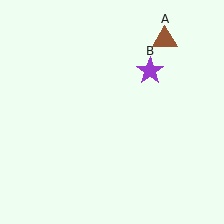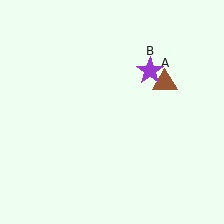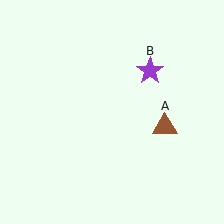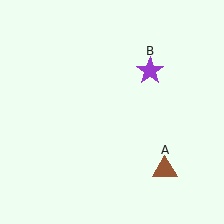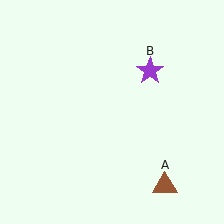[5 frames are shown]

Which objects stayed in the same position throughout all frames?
Purple star (object B) remained stationary.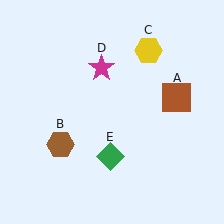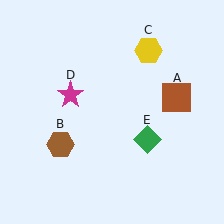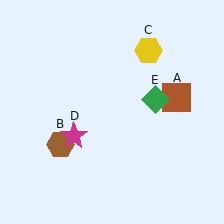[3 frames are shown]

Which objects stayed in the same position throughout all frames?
Brown square (object A) and brown hexagon (object B) and yellow hexagon (object C) remained stationary.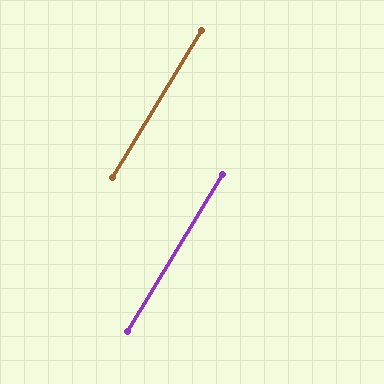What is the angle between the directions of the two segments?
Approximately 0 degrees.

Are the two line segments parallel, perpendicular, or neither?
Parallel — their directions differ by only 0.1°.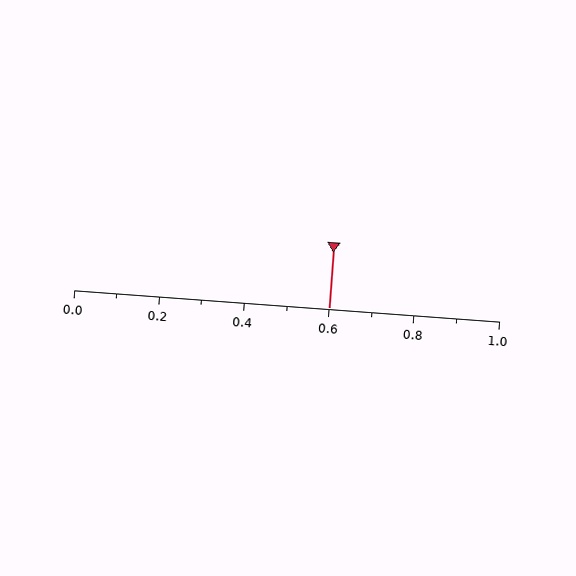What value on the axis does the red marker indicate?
The marker indicates approximately 0.6.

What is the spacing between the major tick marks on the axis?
The major ticks are spaced 0.2 apart.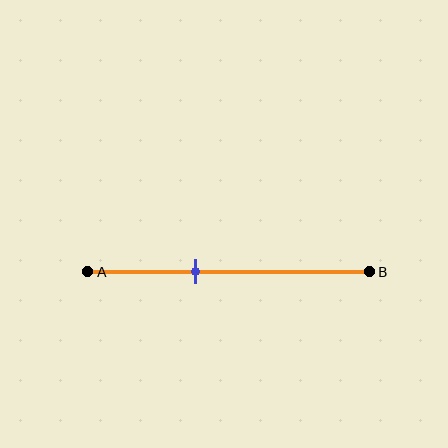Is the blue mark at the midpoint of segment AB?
No, the mark is at about 40% from A, not at the 50% midpoint.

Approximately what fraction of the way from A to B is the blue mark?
The blue mark is approximately 40% of the way from A to B.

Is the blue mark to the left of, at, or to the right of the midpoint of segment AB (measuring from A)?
The blue mark is to the left of the midpoint of segment AB.